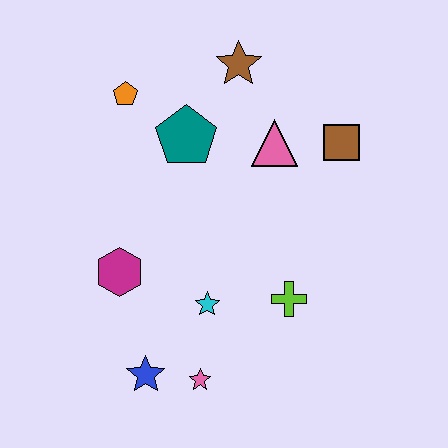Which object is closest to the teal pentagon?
The orange pentagon is closest to the teal pentagon.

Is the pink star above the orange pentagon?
No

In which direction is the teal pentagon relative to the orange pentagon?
The teal pentagon is to the right of the orange pentagon.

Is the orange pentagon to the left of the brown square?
Yes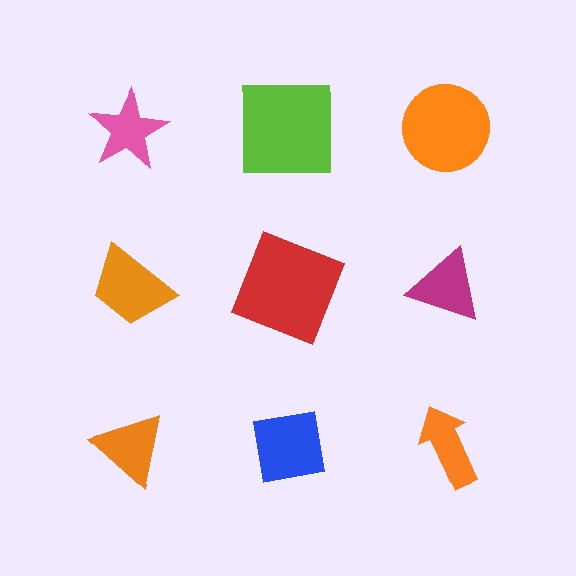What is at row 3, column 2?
A blue square.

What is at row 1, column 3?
An orange circle.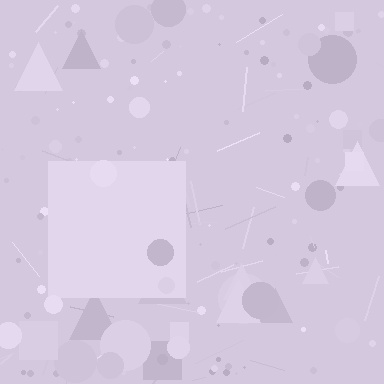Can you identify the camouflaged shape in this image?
The camouflaged shape is a square.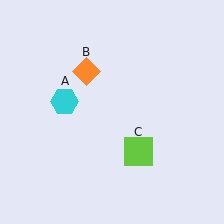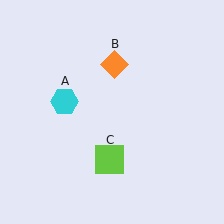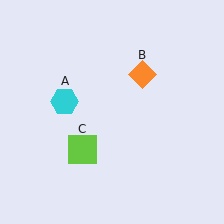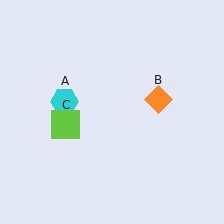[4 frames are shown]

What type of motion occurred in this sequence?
The orange diamond (object B), lime square (object C) rotated clockwise around the center of the scene.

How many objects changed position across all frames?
2 objects changed position: orange diamond (object B), lime square (object C).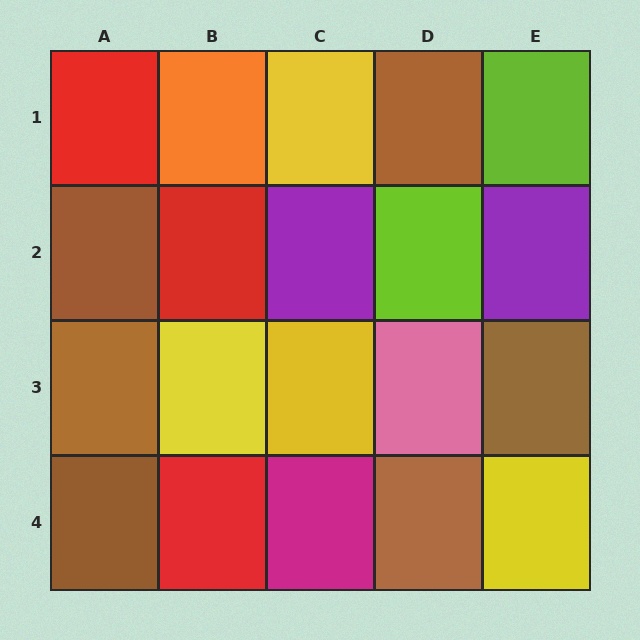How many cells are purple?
2 cells are purple.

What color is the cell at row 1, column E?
Lime.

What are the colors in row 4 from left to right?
Brown, red, magenta, brown, yellow.